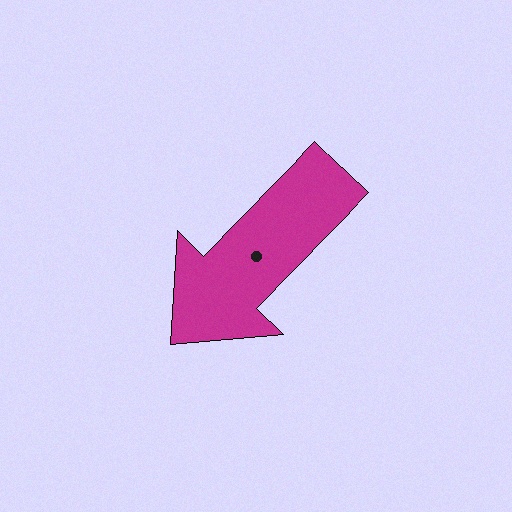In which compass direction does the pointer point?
Southwest.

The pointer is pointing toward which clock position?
Roughly 7 o'clock.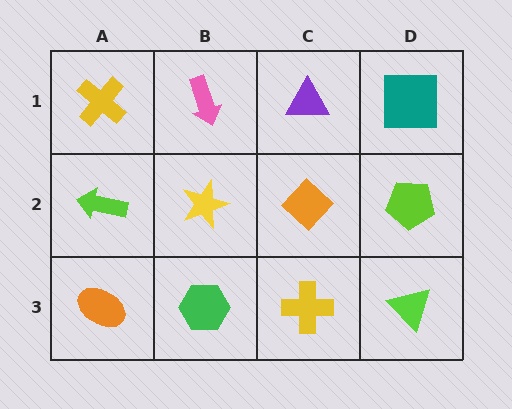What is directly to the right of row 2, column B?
An orange diamond.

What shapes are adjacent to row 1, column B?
A yellow star (row 2, column B), a yellow cross (row 1, column A), a purple triangle (row 1, column C).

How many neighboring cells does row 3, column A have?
2.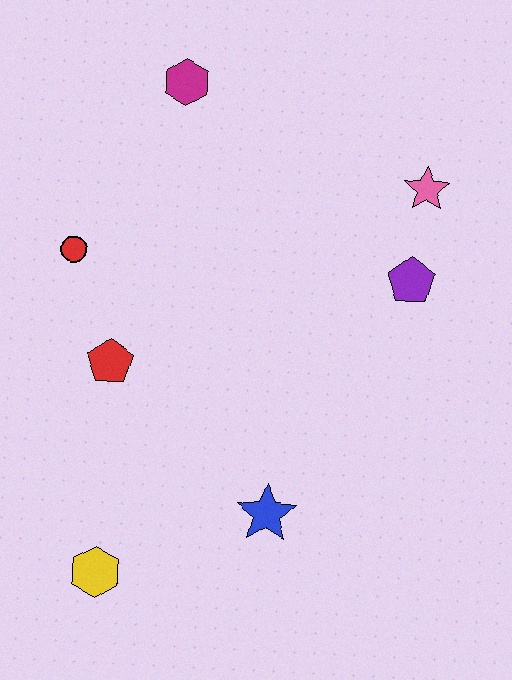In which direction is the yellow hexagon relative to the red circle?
The yellow hexagon is below the red circle.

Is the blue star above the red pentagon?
No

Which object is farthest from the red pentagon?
The pink star is farthest from the red pentagon.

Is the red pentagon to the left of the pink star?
Yes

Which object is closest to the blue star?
The yellow hexagon is closest to the blue star.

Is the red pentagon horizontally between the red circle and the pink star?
Yes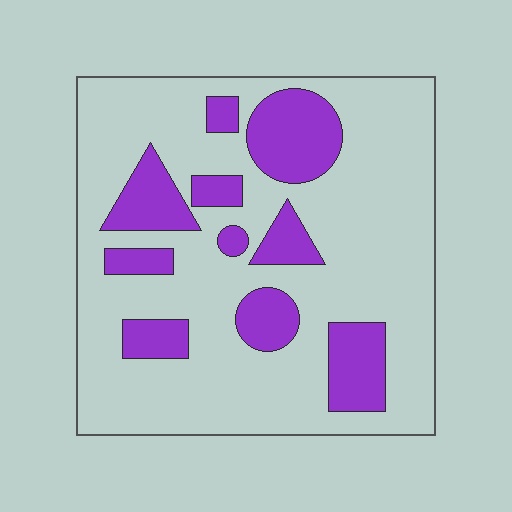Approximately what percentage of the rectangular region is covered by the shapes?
Approximately 25%.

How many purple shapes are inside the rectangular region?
10.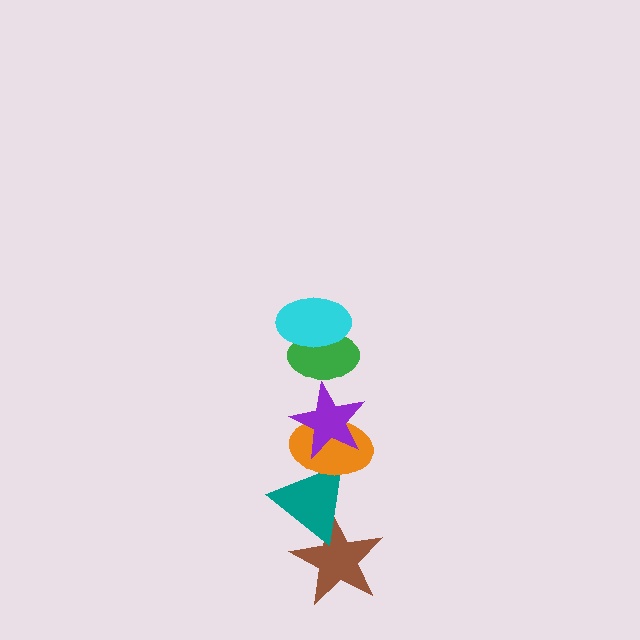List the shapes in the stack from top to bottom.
From top to bottom: the cyan ellipse, the green ellipse, the purple star, the orange ellipse, the teal triangle, the brown star.